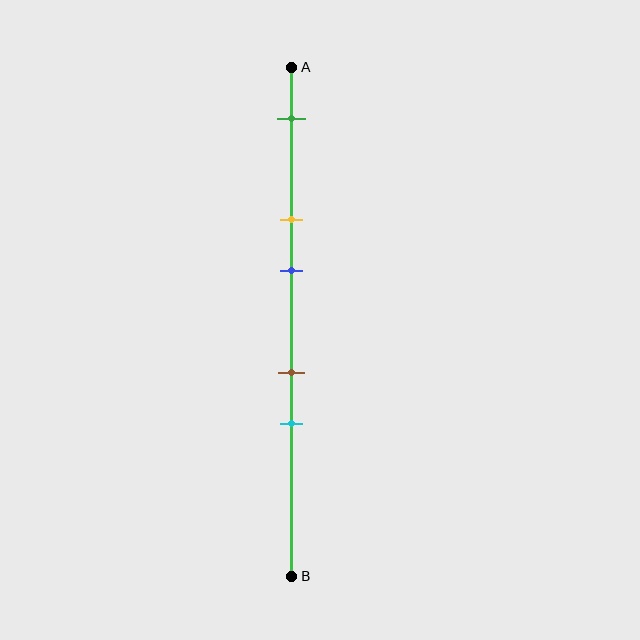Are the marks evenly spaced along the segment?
No, the marks are not evenly spaced.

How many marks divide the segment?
There are 5 marks dividing the segment.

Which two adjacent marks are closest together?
The brown and cyan marks are the closest adjacent pair.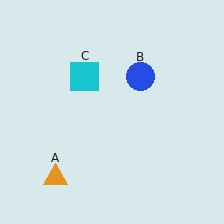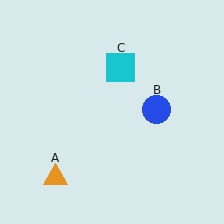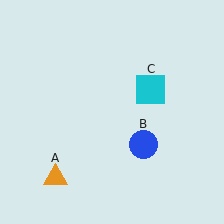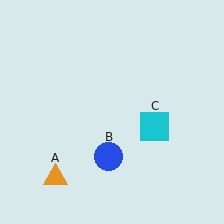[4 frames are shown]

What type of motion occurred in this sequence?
The blue circle (object B), cyan square (object C) rotated clockwise around the center of the scene.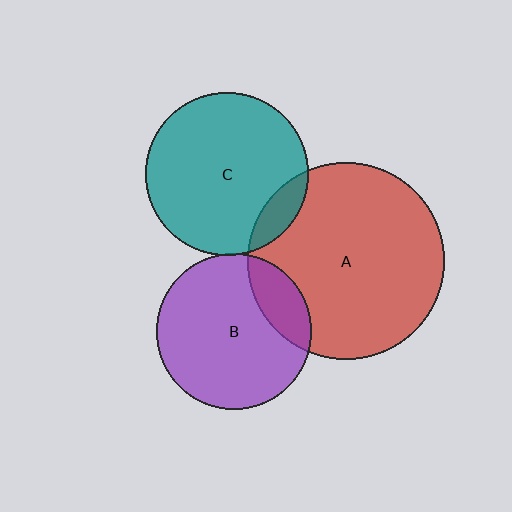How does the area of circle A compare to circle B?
Approximately 1.6 times.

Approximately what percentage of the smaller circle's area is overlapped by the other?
Approximately 20%.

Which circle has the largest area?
Circle A (red).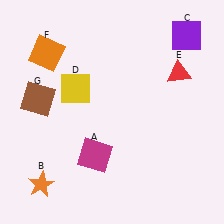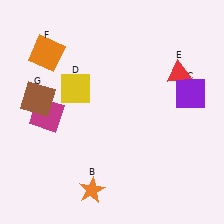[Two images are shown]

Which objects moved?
The objects that moved are: the magenta square (A), the orange star (B), the purple square (C).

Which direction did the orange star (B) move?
The orange star (B) moved right.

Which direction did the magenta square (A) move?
The magenta square (A) moved left.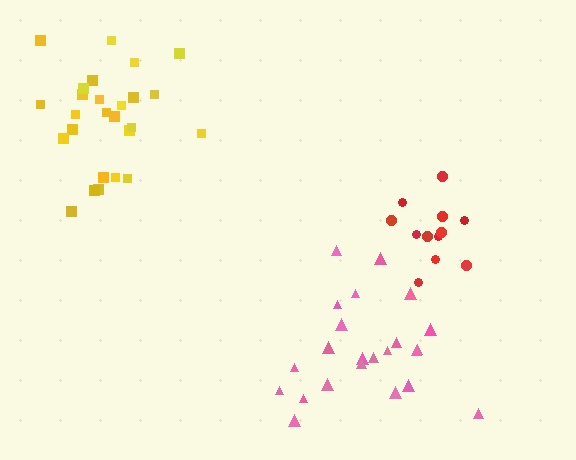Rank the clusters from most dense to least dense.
red, yellow, pink.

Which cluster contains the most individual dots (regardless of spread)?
Yellow (26).